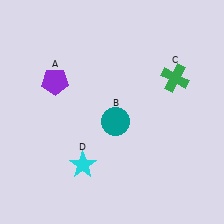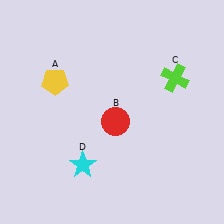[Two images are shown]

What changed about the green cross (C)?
In Image 1, C is green. In Image 2, it changed to lime.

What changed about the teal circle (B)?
In Image 1, B is teal. In Image 2, it changed to red.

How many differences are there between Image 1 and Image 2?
There are 3 differences between the two images.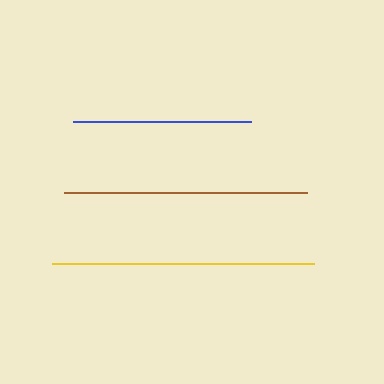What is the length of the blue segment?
The blue segment is approximately 178 pixels long.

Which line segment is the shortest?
The blue line is the shortest at approximately 178 pixels.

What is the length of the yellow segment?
The yellow segment is approximately 262 pixels long.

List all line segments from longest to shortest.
From longest to shortest: yellow, brown, blue.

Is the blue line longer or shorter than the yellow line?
The yellow line is longer than the blue line.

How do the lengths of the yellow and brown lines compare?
The yellow and brown lines are approximately the same length.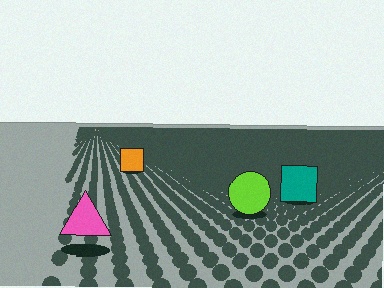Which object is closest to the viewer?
The pink triangle is closest. The texture marks near it are larger and more spread out.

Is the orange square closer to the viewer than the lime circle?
No. The lime circle is closer — you can tell from the texture gradient: the ground texture is coarser near it.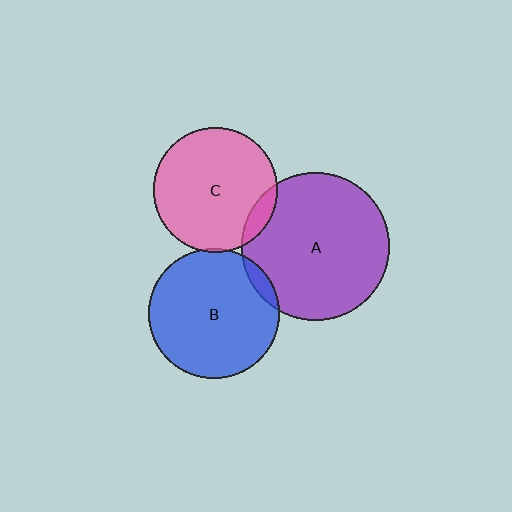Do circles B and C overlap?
Yes.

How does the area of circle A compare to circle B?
Approximately 1.3 times.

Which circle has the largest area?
Circle A (purple).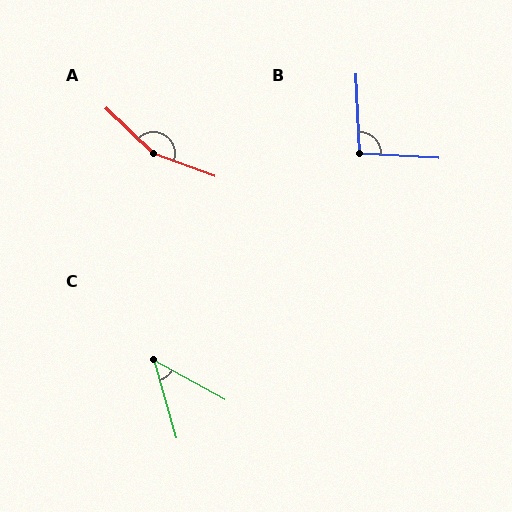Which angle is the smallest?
C, at approximately 45 degrees.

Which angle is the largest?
A, at approximately 157 degrees.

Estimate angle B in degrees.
Approximately 96 degrees.